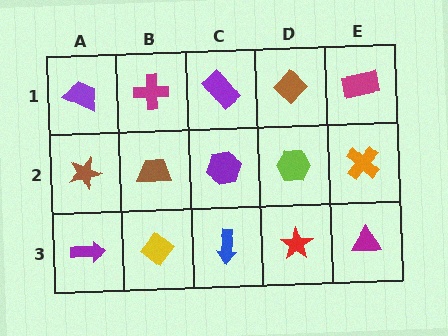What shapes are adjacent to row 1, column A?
A brown star (row 2, column A), a magenta cross (row 1, column B).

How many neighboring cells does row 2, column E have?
3.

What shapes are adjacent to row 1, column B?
A brown trapezoid (row 2, column B), a purple trapezoid (row 1, column A), a purple rectangle (row 1, column C).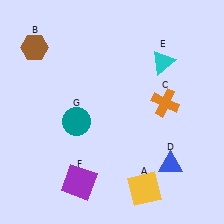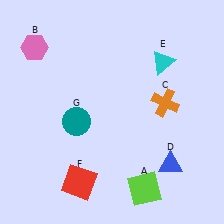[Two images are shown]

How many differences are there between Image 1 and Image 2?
There are 3 differences between the two images.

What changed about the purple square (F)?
In Image 1, F is purple. In Image 2, it changed to red.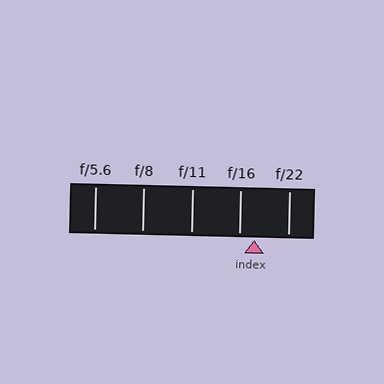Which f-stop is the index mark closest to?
The index mark is closest to f/16.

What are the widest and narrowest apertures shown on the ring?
The widest aperture shown is f/5.6 and the narrowest is f/22.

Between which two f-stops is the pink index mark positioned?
The index mark is between f/16 and f/22.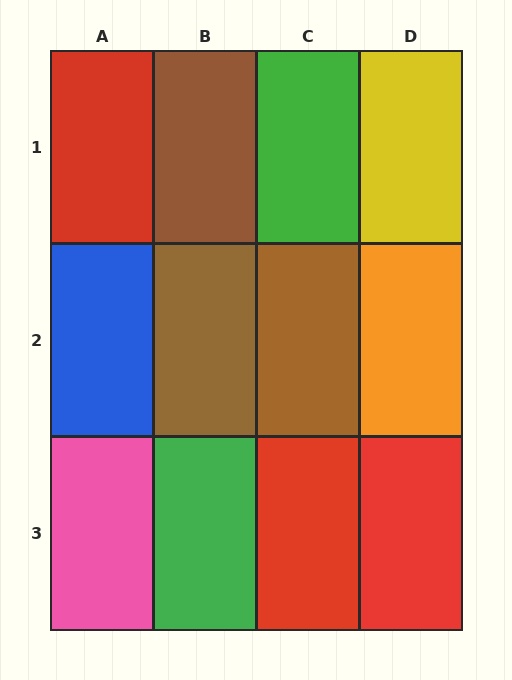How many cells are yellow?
1 cell is yellow.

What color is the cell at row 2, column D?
Orange.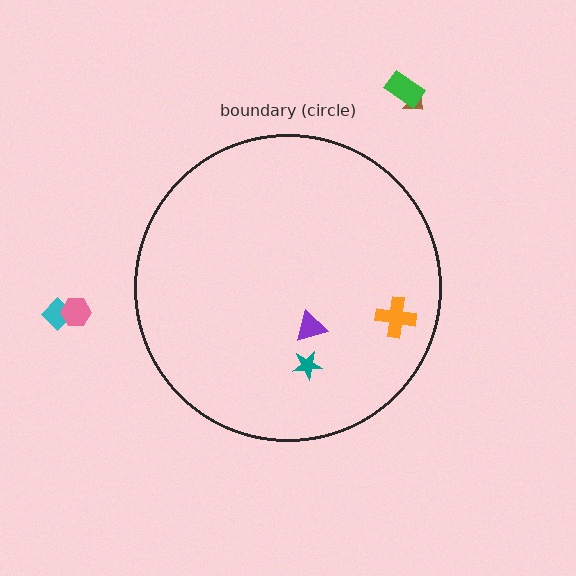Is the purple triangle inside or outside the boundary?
Inside.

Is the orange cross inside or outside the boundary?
Inside.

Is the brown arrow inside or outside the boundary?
Outside.